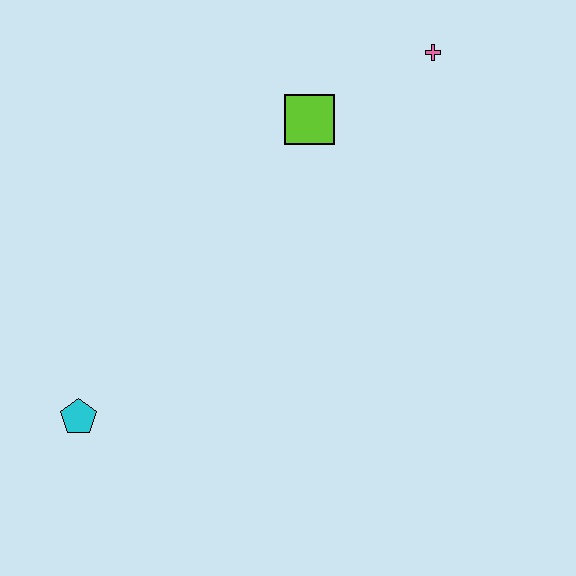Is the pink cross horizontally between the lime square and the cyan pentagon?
No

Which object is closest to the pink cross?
The lime square is closest to the pink cross.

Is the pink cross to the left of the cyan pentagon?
No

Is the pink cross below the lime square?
No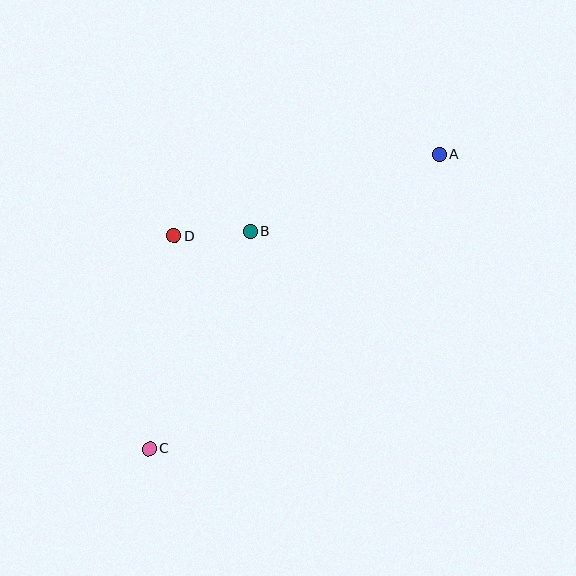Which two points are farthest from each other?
Points A and C are farthest from each other.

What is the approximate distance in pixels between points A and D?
The distance between A and D is approximately 277 pixels.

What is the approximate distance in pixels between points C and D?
The distance between C and D is approximately 214 pixels.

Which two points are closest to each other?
Points B and D are closest to each other.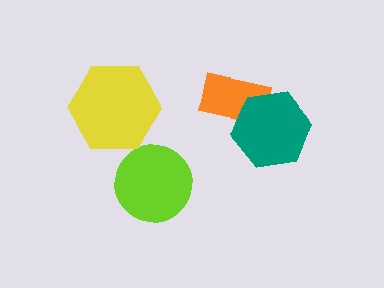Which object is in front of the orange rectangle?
The teal hexagon is in front of the orange rectangle.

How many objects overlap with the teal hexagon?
1 object overlaps with the teal hexagon.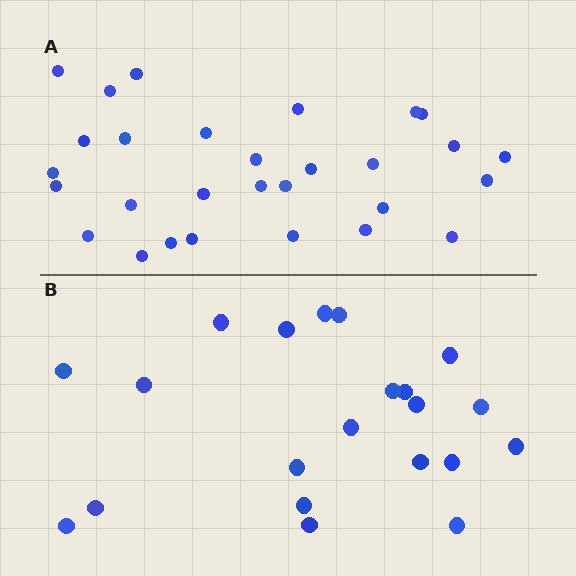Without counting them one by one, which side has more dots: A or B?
Region A (the top region) has more dots.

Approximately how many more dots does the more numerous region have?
Region A has roughly 8 or so more dots than region B.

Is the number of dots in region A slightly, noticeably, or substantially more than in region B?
Region A has noticeably more, but not dramatically so. The ratio is roughly 1.4 to 1.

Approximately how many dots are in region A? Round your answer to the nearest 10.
About 30 dots. (The exact count is 29, which rounds to 30.)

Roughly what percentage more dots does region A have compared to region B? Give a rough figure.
About 40% more.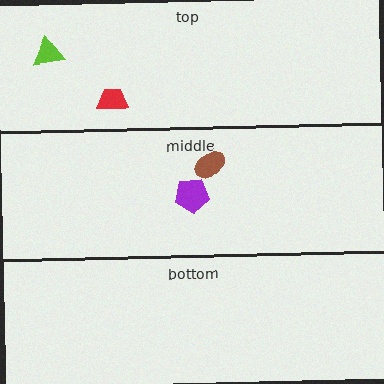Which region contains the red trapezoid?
The top region.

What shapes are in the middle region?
The purple pentagon, the brown ellipse.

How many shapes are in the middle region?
2.